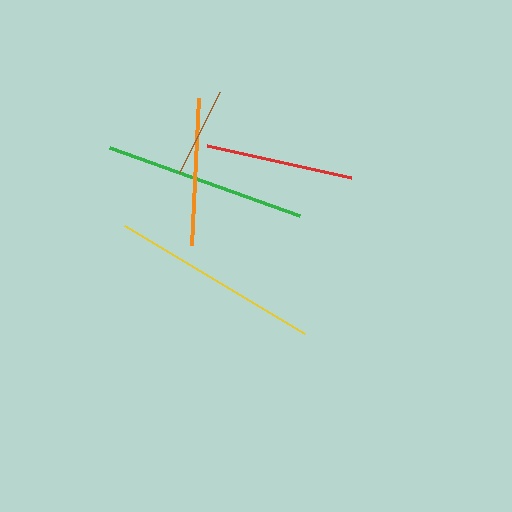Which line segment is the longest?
The yellow line is the longest at approximately 210 pixels.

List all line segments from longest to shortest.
From longest to shortest: yellow, green, red, orange, brown.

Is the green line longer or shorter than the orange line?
The green line is longer than the orange line.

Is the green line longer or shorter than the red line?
The green line is longer than the red line.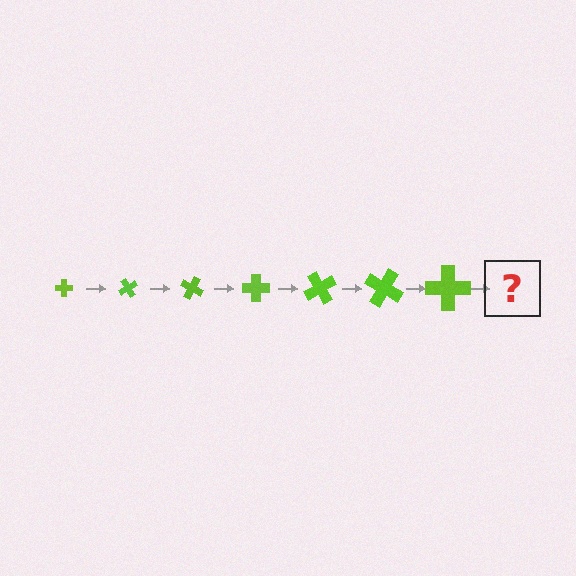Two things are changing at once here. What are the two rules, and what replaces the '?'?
The two rules are that the cross grows larger each step and it rotates 60 degrees each step. The '?' should be a cross, larger than the previous one and rotated 420 degrees from the start.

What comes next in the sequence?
The next element should be a cross, larger than the previous one and rotated 420 degrees from the start.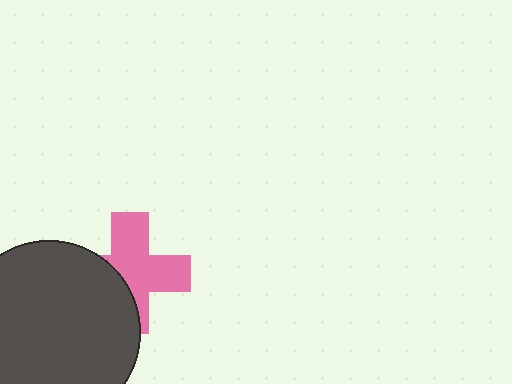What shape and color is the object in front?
The object in front is a dark gray circle.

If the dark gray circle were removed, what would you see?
You would see the complete pink cross.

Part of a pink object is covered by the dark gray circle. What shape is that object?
It is a cross.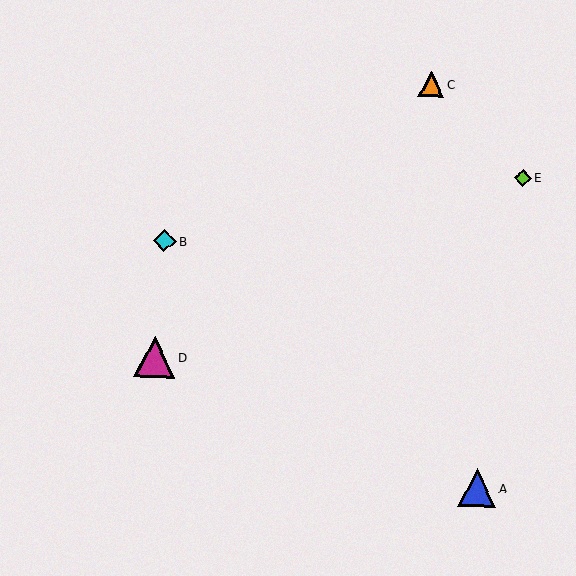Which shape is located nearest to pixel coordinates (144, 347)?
The magenta triangle (labeled D) at (155, 357) is nearest to that location.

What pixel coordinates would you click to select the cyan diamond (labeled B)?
Click at (165, 241) to select the cyan diamond B.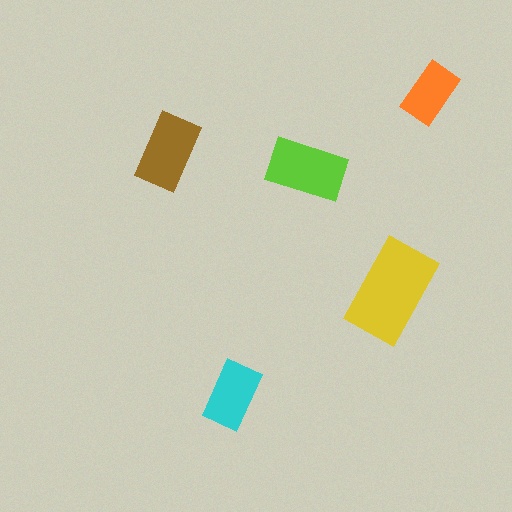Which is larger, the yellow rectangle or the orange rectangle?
The yellow one.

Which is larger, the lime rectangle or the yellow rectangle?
The yellow one.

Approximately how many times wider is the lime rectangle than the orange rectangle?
About 1.5 times wider.